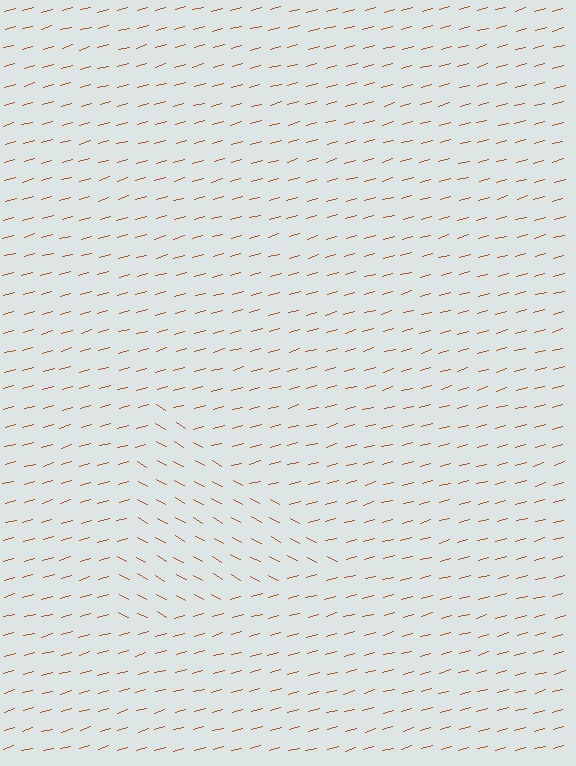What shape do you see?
I see a triangle.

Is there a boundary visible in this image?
Yes, there is a texture boundary formed by a change in line orientation.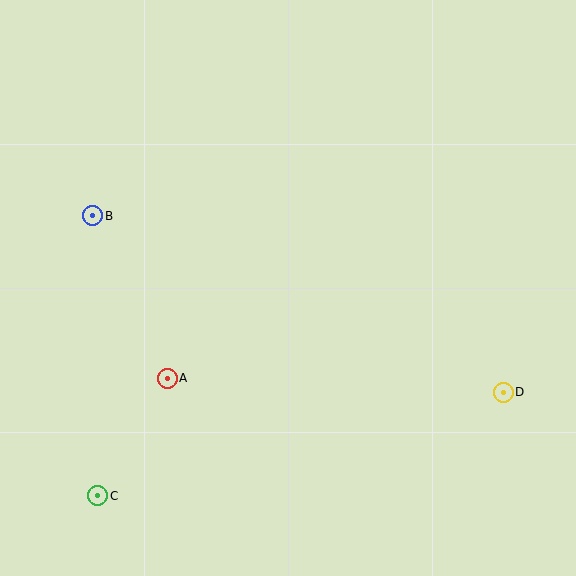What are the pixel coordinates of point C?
Point C is at (98, 496).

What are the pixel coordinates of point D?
Point D is at (503, 392).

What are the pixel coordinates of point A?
Point A is at (167, 378).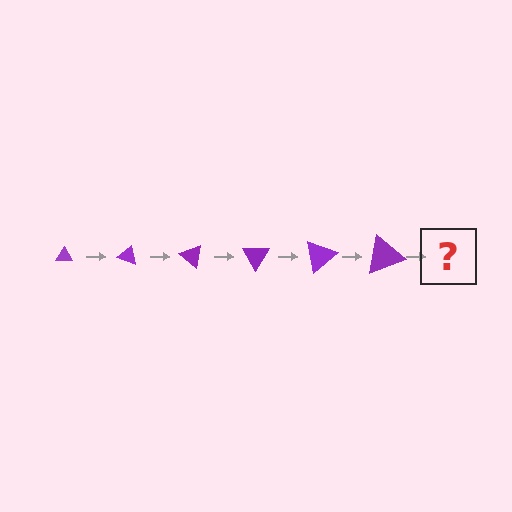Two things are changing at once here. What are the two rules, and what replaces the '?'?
The two rules are that the triangle grows larger each step and it rotates 20 degrees each step. The '?' should be a triangle, larger than the previous one and rotated 120 degrees from the start.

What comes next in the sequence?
The next element should be a triangle, larger than the previous one and rotated 120 degrees from the start.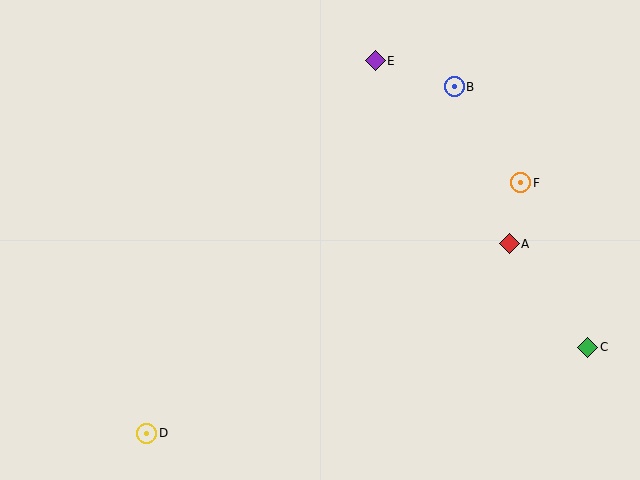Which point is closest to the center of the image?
Point E at (375, 61) is closest to the center.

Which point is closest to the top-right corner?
Point B is closest to the top-right corner.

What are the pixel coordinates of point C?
Point C is at (588, 347).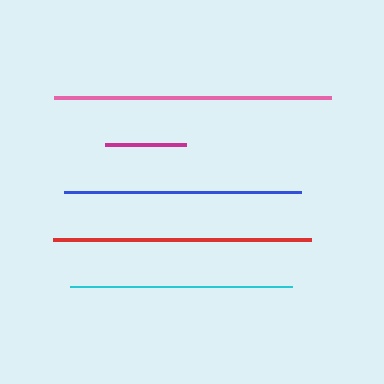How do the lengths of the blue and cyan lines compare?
The blue and cyan lines are approximately the same length.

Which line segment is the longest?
The pink line is the longest at approximately 278 pixels.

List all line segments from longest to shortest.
From longest to shortest: pink, red, blue, cyan, magenta.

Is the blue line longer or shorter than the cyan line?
The blue line is longer than the cyan line.